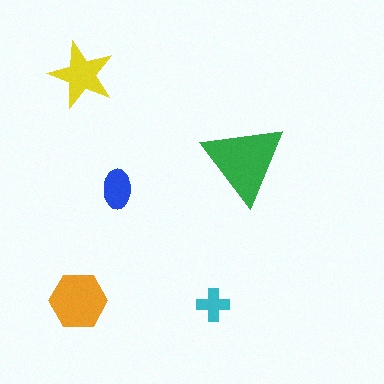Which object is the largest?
The green triangle.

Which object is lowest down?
The cyan cross is bottommost.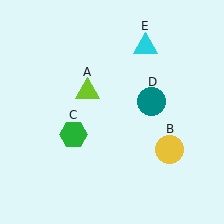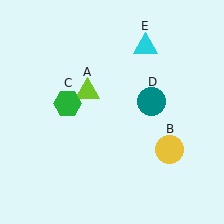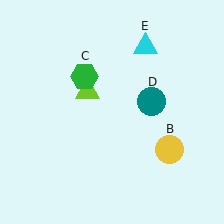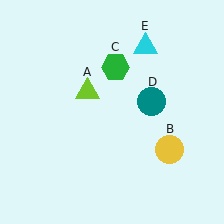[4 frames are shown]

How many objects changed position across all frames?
1 object changed position: green hexagon (object C).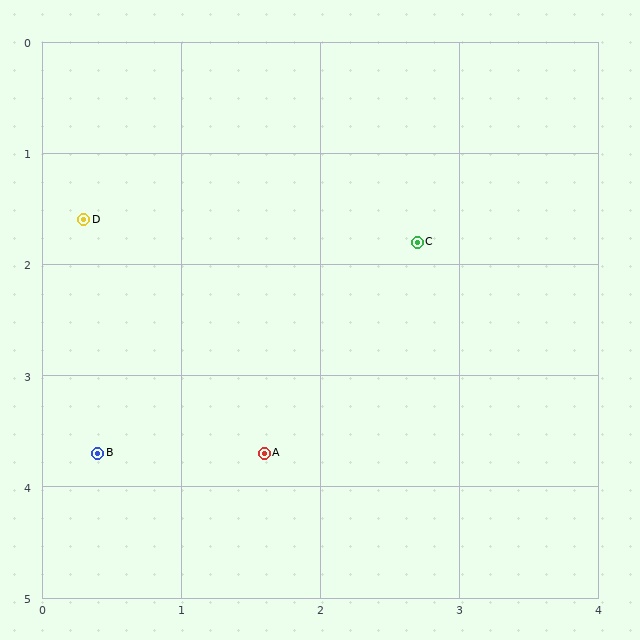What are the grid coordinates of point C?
Point C is at approximately (2.7, 1.8).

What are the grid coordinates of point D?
Point D is at approximately (0.3, 1.6).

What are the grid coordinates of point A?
Point A is at approximately (1.6, 3.7).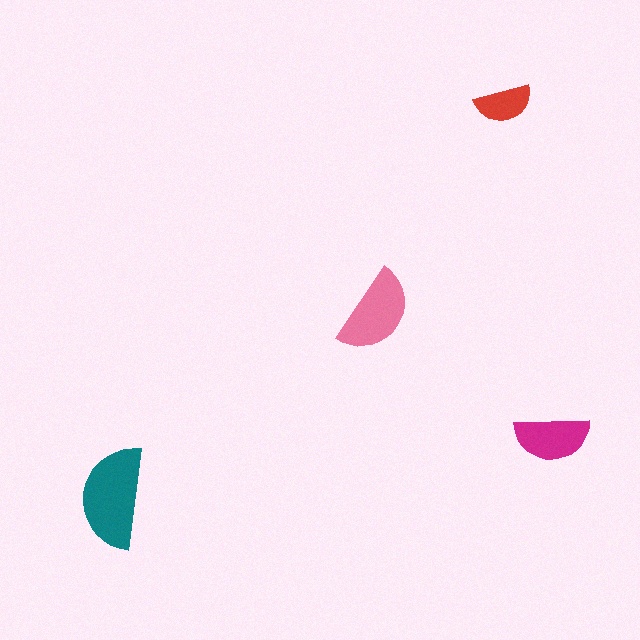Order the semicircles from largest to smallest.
the teal one, the pink one, the magenta one, the red one.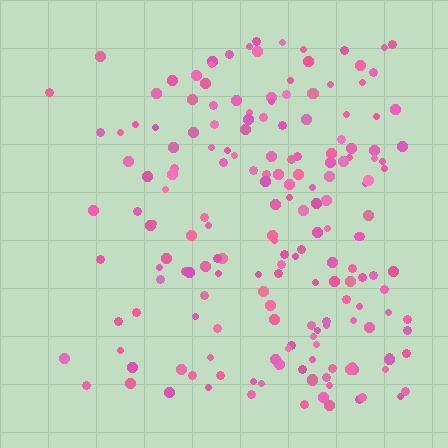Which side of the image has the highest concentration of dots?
The right.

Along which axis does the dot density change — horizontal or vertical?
Horizontal.